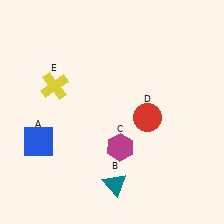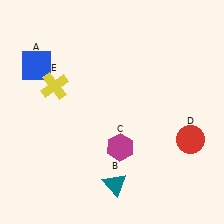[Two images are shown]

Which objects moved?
The objects that moved are: the blue square (A), the red circle (D).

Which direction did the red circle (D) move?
The red circle (D) moved right.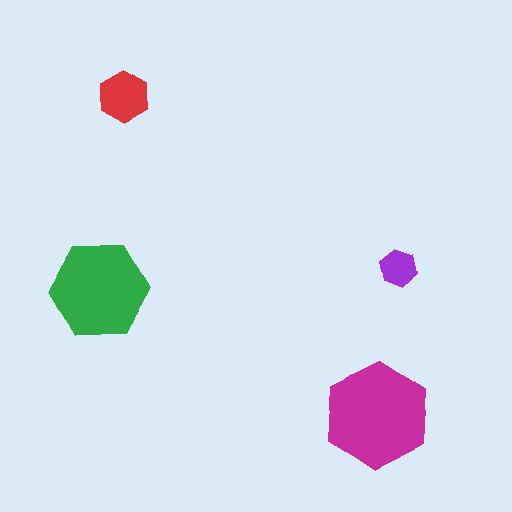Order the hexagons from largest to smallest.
the magenta one, the green one, the red one, the purple one.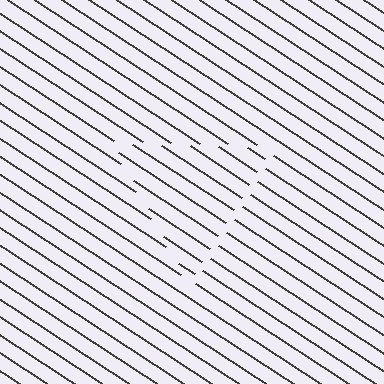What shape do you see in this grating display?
An illusory triangle. The interior of the shape contains the same grating, shifted by half a period — the contour is defined by the phase discontinuity where line-ends from the inner and outer gratings abut.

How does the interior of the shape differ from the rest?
The interior of the shape contains the same grating, shifted by half a period — the contour is defined by the phase discontinuity where line-ends from the inner and outer gratings abut.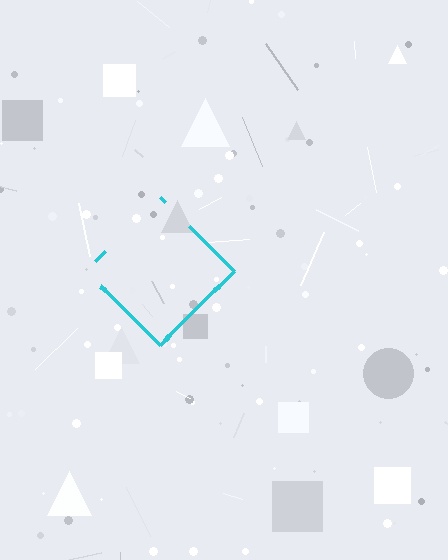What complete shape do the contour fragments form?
The contour fragments form a diamond.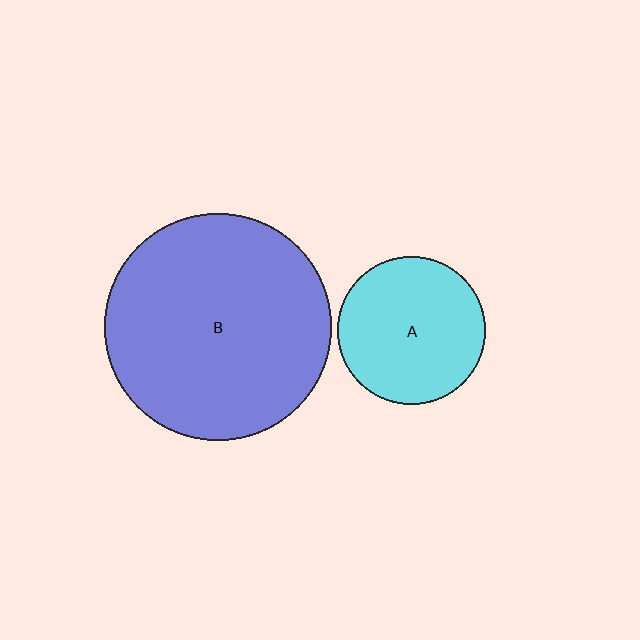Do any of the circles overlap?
No, none of the circles overlap.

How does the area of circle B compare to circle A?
Approximately 2.4 times.